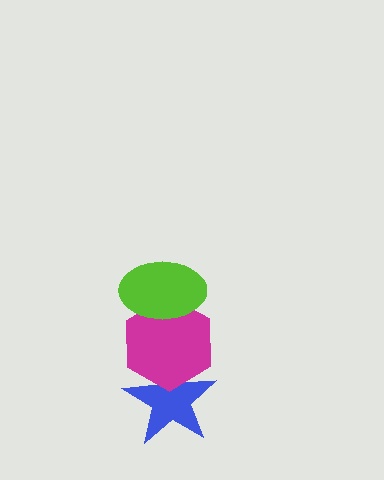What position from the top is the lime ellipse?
The lime ellipse is 1st from the top.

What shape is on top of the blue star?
The magenta hexagon is on top of the blue star.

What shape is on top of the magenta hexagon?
The lime ellipse is on top of the magenta hexagon.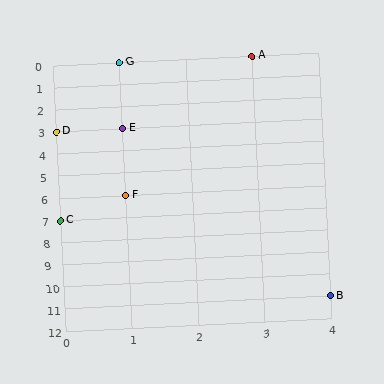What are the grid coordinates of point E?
Point E is at grid coordinates (1, 3).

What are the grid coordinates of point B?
Point B is at grid coordinates (4, 11).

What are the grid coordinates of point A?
Point A is at grid coordinates (3, 0).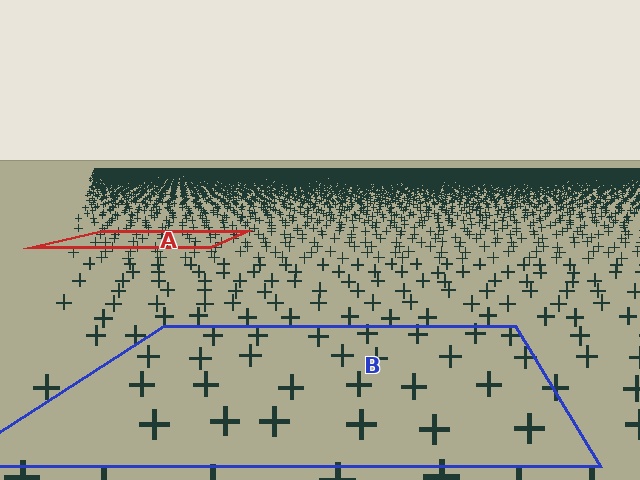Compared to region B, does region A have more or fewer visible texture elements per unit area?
Region A has more texture elements per unit area — they are packed more densely because it is farther away.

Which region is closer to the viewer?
Region B is closer. The texture elements there are larger and more spread out.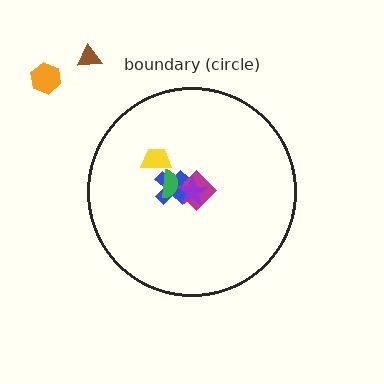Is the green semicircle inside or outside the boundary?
Inside.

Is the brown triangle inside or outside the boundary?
Outside.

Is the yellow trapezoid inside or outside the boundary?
Inside.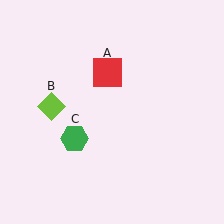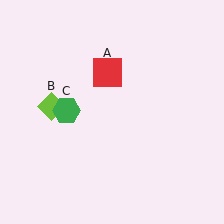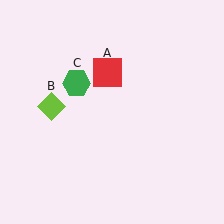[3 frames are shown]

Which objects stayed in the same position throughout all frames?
Red square (object A) and lime diamond (object B) remained stationary.